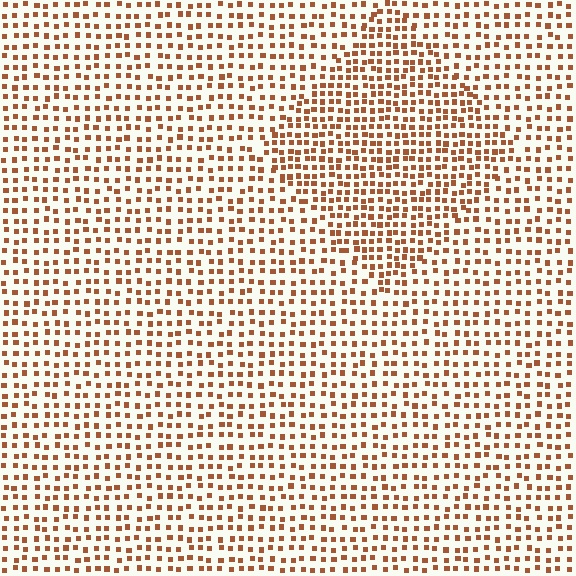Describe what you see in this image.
The image contains small brown elements arranged at two different densities. A diamond-shaped region is visible where the elements are more densely packed than the surrounding area.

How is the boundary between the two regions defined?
The boundary is defined by a change in element density (approximately 1.6x ratio). All elements are the same color, size, and shape.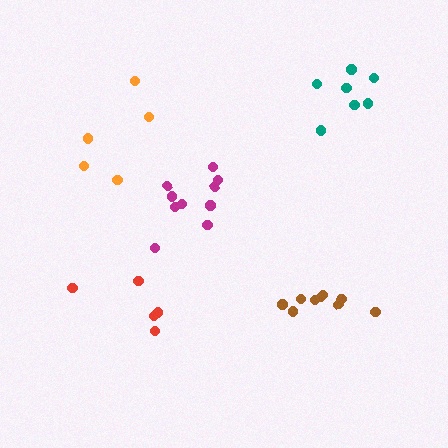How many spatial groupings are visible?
There are 5 spatial groupings.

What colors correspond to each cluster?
The clusters are colored: magenta, teal, red, brown, orange.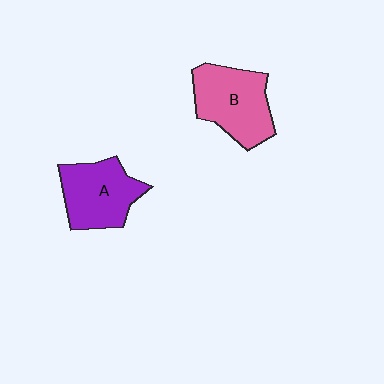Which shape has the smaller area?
Shape A (purple).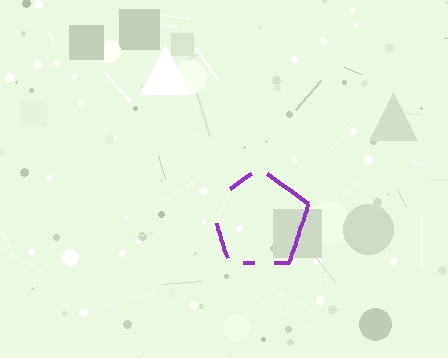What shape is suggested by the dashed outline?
The dashed outline suggests a pentagon.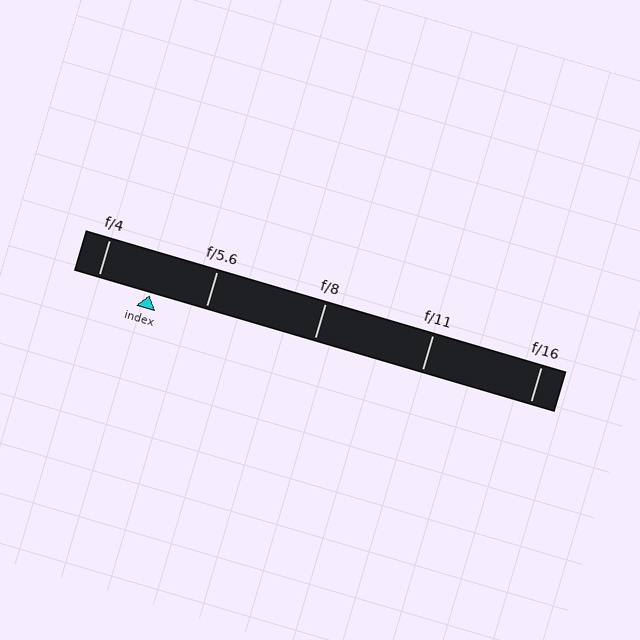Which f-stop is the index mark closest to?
The index mark is closest to f/4.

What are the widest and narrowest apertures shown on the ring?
The widest aperture shown is f/4 and the narrowest is f/16.